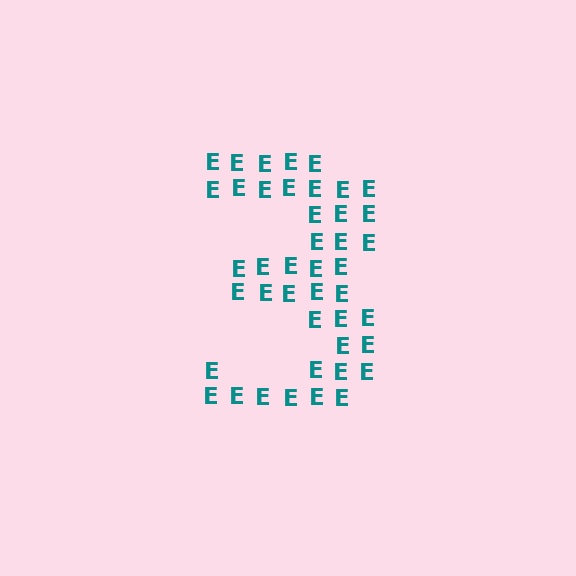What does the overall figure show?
The overall figure shows the digit 3.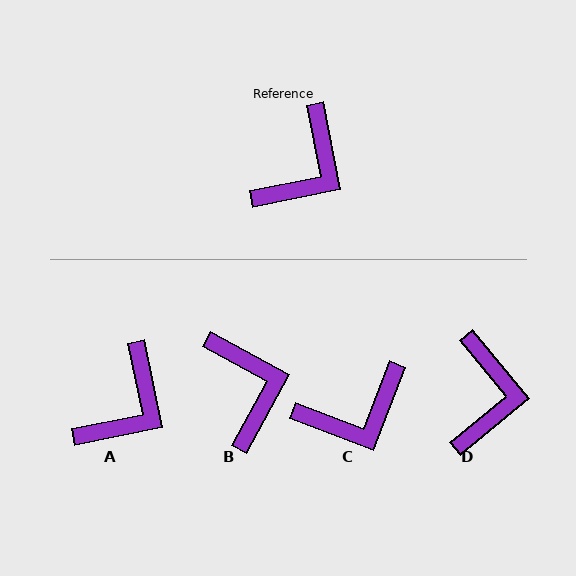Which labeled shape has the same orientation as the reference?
A.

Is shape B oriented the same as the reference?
No, it is off by about 50 degrees.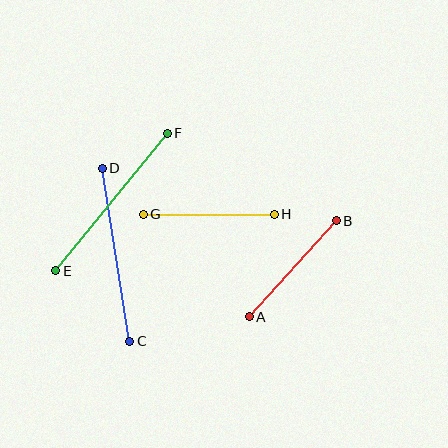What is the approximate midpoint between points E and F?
The midpoint is at approximately (112, 202) pixels.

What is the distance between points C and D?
The distance is approximately 175 pixels.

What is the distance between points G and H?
The distance is approximately 131 pixels.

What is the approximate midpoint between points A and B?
The midpoint is at approximately (293, 269) pixels.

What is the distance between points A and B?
The distance is approximately 130 pixels.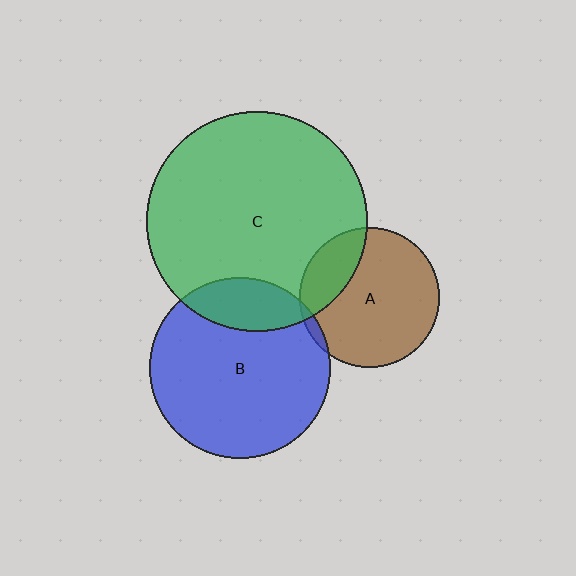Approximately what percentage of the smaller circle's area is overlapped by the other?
Approximately 20%.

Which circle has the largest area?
Circle C (green).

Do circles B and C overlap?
Yes.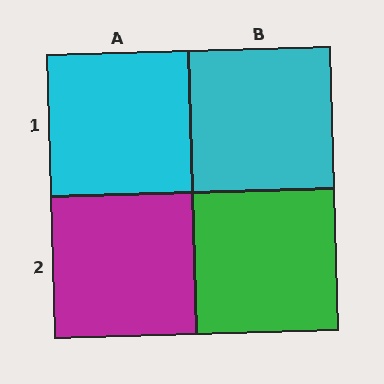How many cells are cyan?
2 cells are cyan.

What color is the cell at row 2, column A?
Magenta.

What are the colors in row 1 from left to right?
Cyan, cyan.